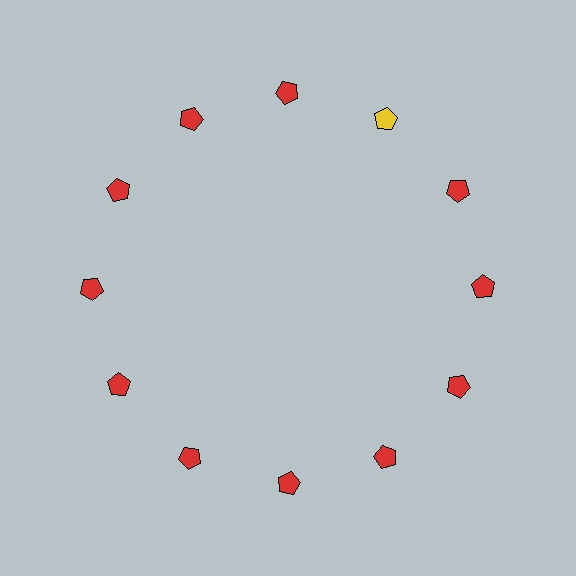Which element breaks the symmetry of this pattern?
The yellow pentagon at roughly the 1 o'clock position breaks the symmetry. All other shapes are red pentagons.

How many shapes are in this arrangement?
There are 12 shapes arranged in a ring pattern.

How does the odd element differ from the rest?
It has a different color: yellow instead of red.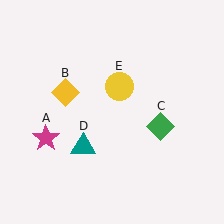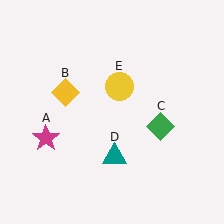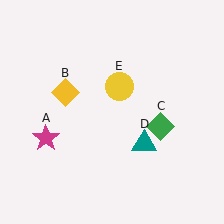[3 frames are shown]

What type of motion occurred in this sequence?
The teal triangle (object D) rotated counterclockwise around the center of the scene.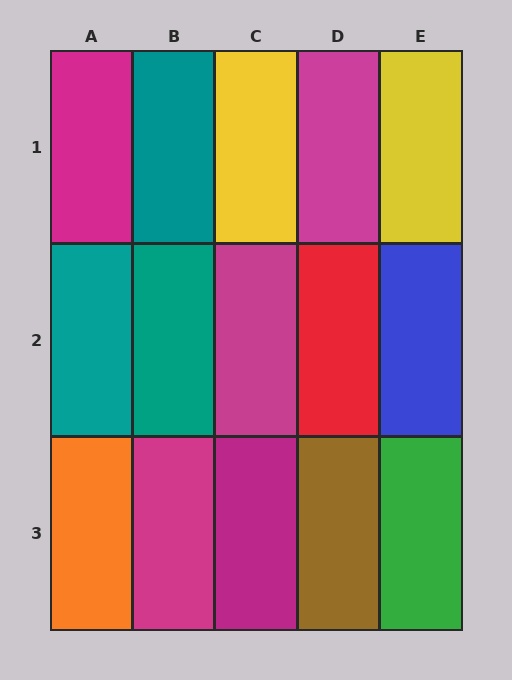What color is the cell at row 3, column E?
Green.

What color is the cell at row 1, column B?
Teal.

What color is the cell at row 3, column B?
Magenta.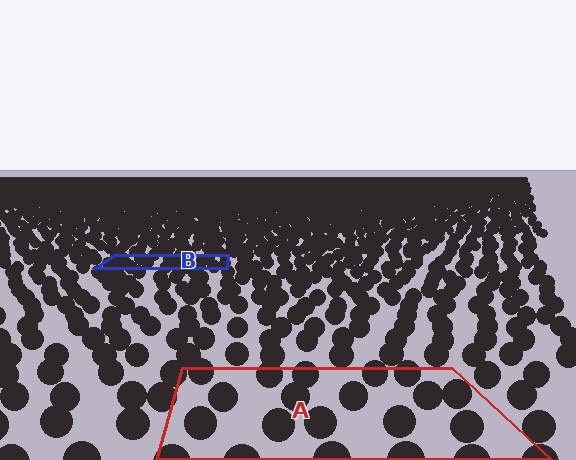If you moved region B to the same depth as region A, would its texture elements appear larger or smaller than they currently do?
They would appear larger. At a closer depth, the same texture elements are projected at a bigger on-screen size.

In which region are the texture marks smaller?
The texture marks are smaller in region B, because it is farther away.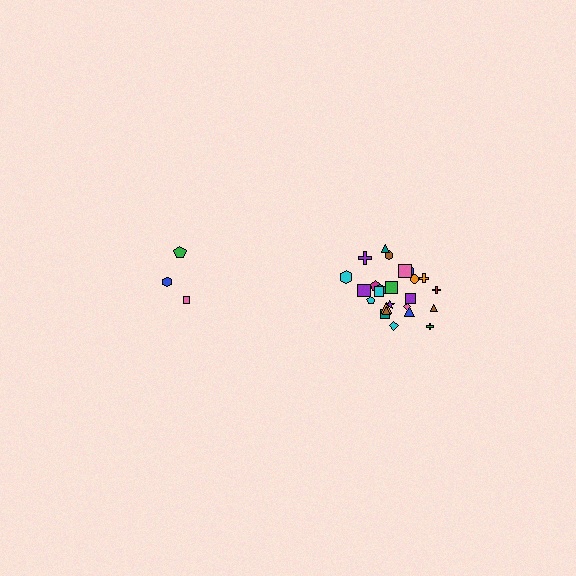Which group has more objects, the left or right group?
The right group.